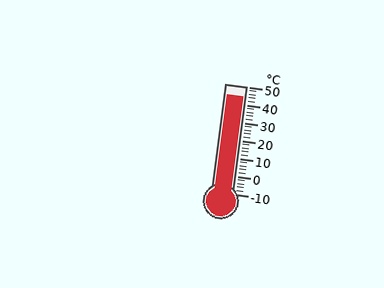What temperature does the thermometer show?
The thermometer shows approximately 44°C.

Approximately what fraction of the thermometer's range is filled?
The thermometer is filled to approximately 90% of its range.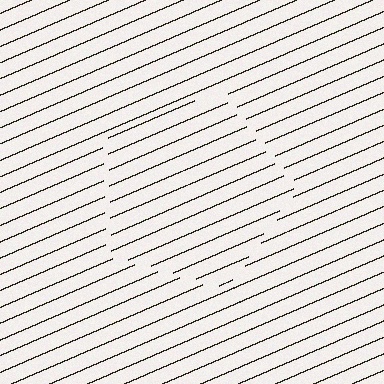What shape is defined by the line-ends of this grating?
An illusory pentagon. The interior of the shape contains the same grating, shifted by half a period — the contour is defined by the phase discontinuity where line-ends from the inner and outer gratings abut.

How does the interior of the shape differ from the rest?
The interior of the shape contains the same grating, shifted by half a period — the contour is defined by the phase discontinuity where line-ends from the inner and outer gratings abut.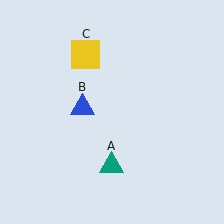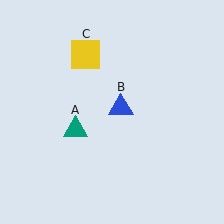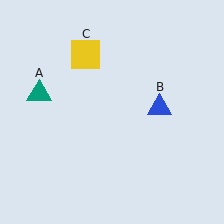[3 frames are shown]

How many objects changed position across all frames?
2 objects changed position: teal triangle (object A), blue triangle (object B).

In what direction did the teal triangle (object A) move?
The teal triangle (object A) moved up and to the left.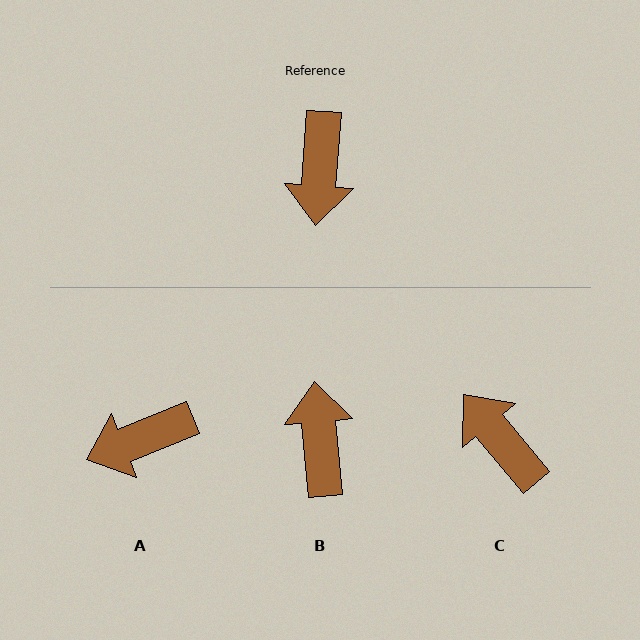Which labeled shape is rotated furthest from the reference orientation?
B, about 171 degrees away.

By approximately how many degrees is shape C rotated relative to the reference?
Approximately 136 degrees clockwise.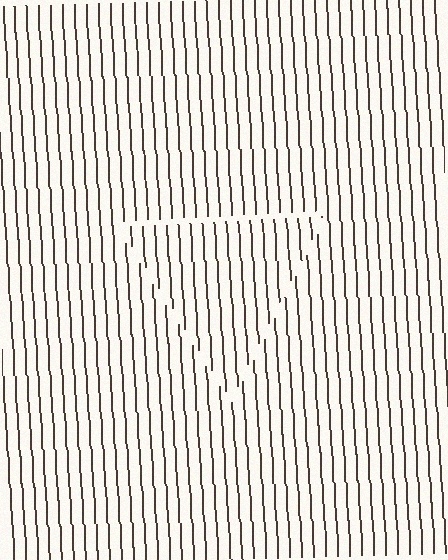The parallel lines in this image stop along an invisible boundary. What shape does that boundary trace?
An illusory triangle. The interior of the shape contains the same grating, shifted by half a period — the contour is defined by the phase discontinuity where line-ends from the inner and outer gratings abut.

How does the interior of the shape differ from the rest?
The interior of the shape contains the same grating, shifted by half a period — the contour is defined by the phase discontinuity where line-ends from the inner and outer gratings abut.